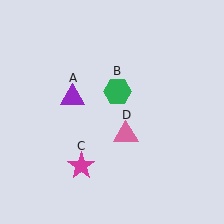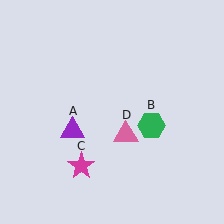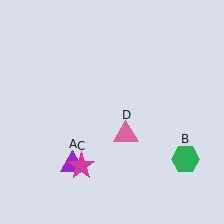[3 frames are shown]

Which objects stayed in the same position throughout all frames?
Magenta star (object C) and pink triangle (object D) remained stationary.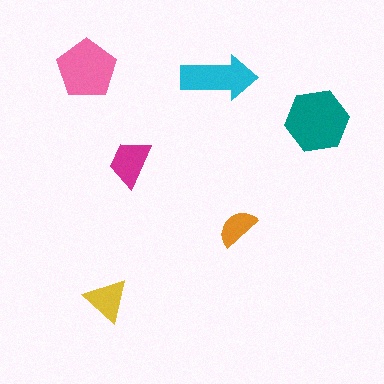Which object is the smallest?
The orange semicircle.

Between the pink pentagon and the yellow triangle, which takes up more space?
The pink pentagon.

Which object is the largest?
The teal hexagon.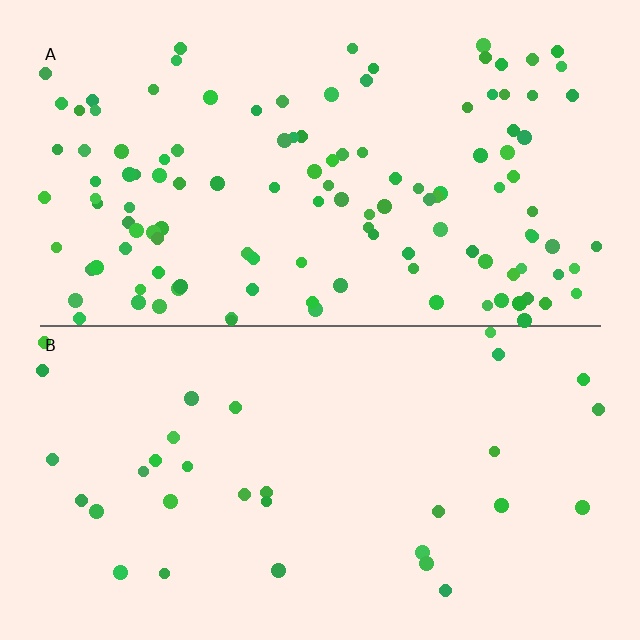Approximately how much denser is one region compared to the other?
Approximately 3.8× — region A over region B.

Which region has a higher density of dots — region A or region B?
A (the top).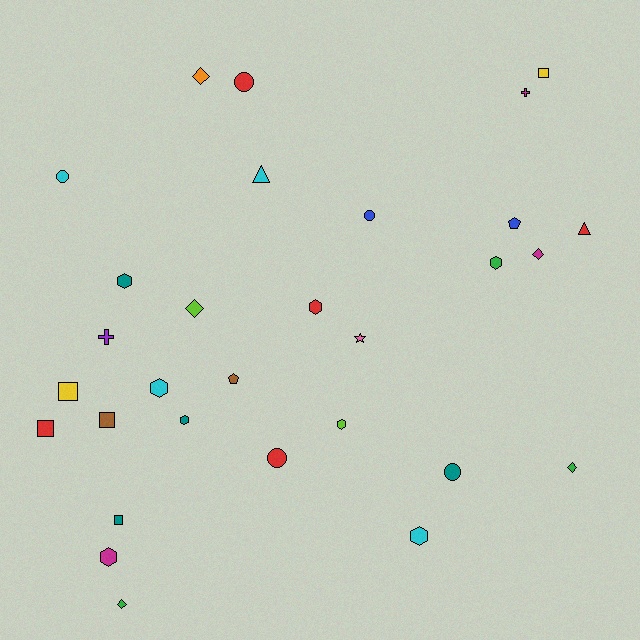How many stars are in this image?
There is 1 star.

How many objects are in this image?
There are 30 objects.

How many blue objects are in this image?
There are 2 blue objects.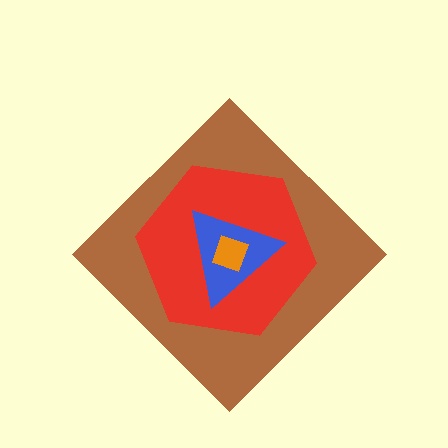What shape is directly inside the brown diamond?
The red hexagon.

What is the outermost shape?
The brown diamond.